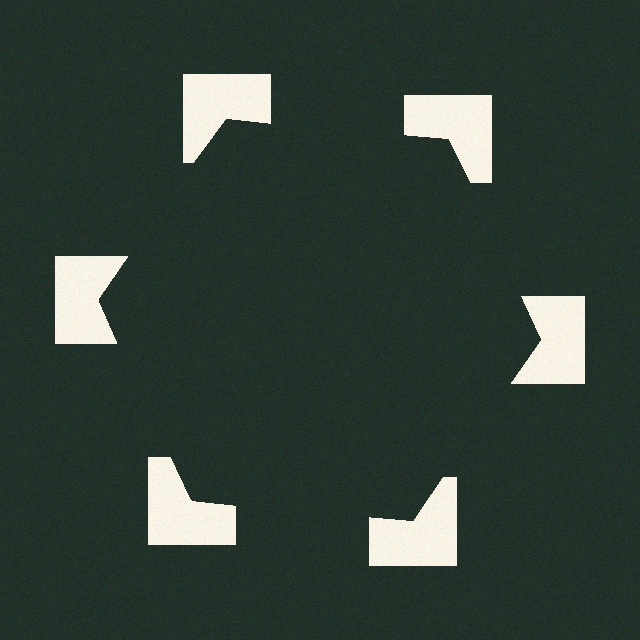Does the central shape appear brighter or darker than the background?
It typically appears slightly darker than the background, even though no actual brightness change is drawn.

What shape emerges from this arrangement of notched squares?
An illusory hexagon — its edges are inferred from the aligned wedge cuts in the notched squares, not physically drawn.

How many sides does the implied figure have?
6 sides.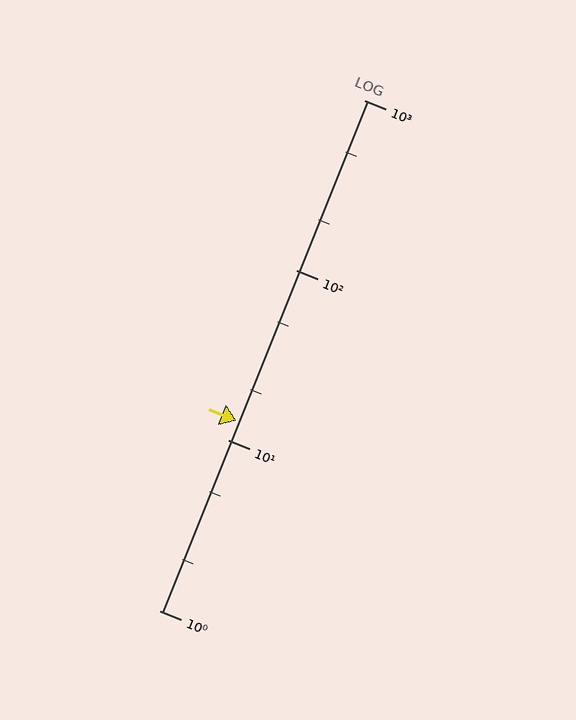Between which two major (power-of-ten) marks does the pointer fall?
The pointer is between 10 and 100.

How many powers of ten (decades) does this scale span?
The scale spans 3 decades, from 1 to 1000.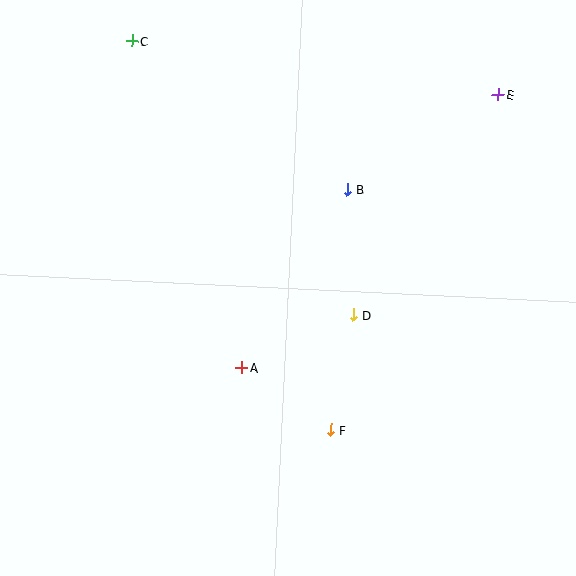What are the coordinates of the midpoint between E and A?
The midpoint between E and A is at (370, 231).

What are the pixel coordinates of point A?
Point A is at (242, 368).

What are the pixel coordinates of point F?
Point F is at (331, 430).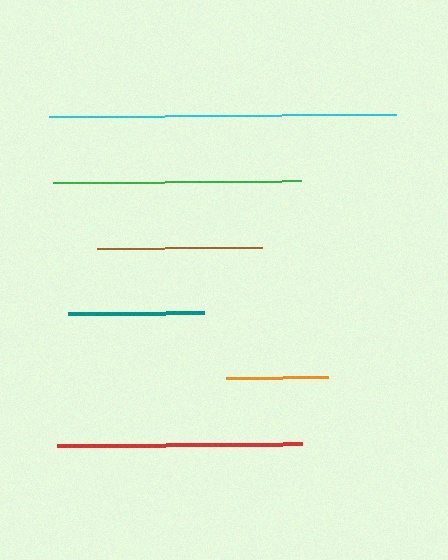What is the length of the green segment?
The green segment is approximately 249 pixels long.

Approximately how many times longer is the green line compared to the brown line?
The green line is approximately 1.5 times the length of the brown line.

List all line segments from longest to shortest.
From longest to shortest: cyan, green, red, brown, teal, orange.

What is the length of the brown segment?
The brown segment is approximately 165 pixels long.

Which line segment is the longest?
The cyan line is the longest at approximately 347 pixels.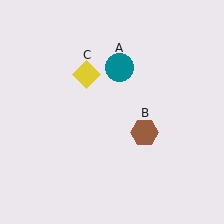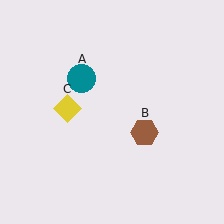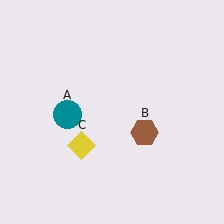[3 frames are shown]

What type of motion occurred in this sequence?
The teal circle (object A), yellow diamond (object C) rotated counterclockwise around the center of the scene.